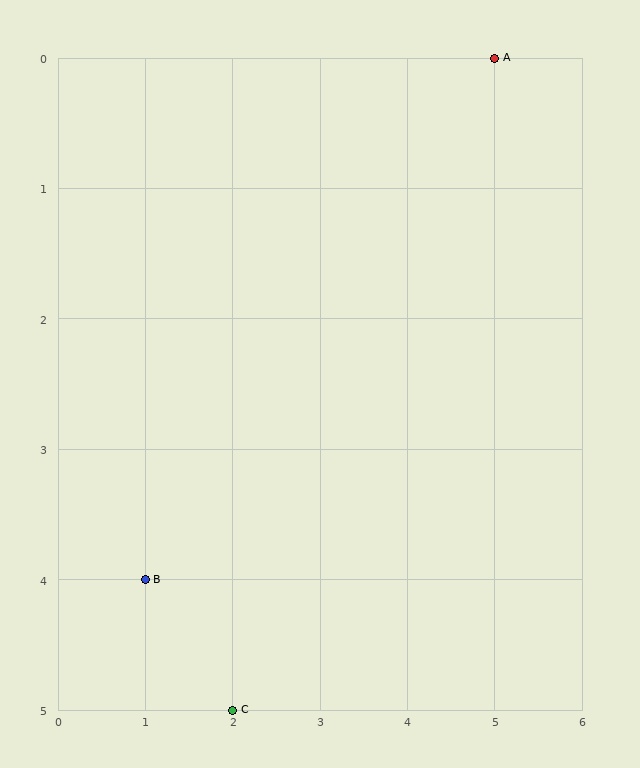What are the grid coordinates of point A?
Point A is at grid coordinates (5, 0).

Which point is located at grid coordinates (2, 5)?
Point C is at (2, 5).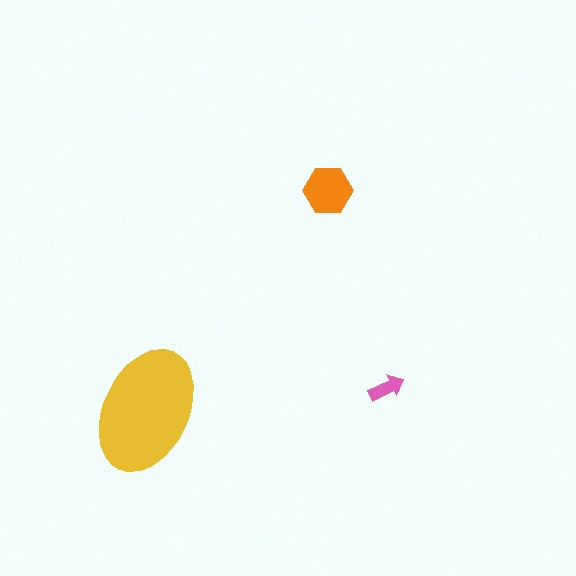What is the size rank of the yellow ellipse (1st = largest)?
1st.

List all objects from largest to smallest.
The yellow ellipse, the orange hexagon, the pink arrow.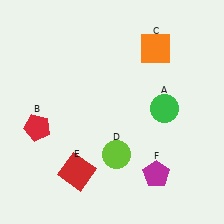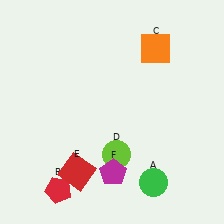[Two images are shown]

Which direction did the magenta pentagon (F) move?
The magenta pentagon (F) moved left.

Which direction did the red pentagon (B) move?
The red pentagon (B) moved down.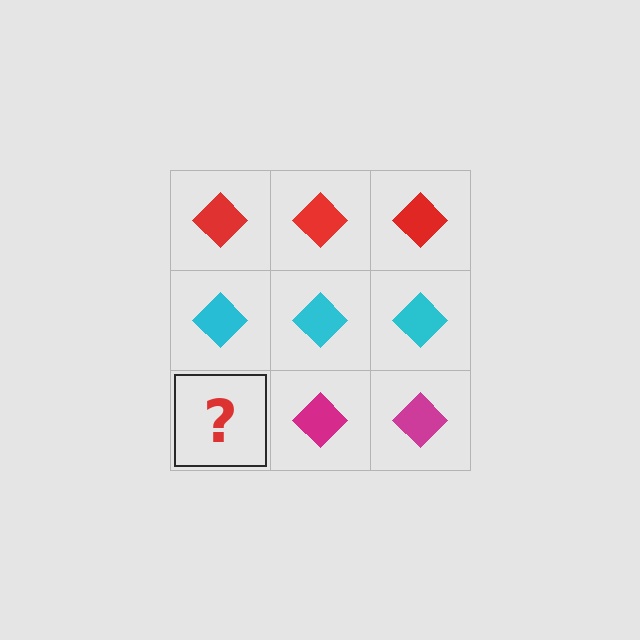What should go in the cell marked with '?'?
The missing cell should contain a magenta diamond.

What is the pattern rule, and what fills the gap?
The rule is that each row has a consistent color. The gap should be filled with a magenta diamond.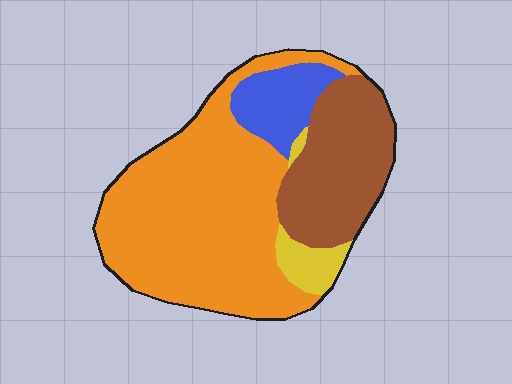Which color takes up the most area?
Orange, at roughly 60%.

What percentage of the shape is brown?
Brown takes up about one quarter (1/4) of the shape.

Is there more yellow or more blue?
Blue.